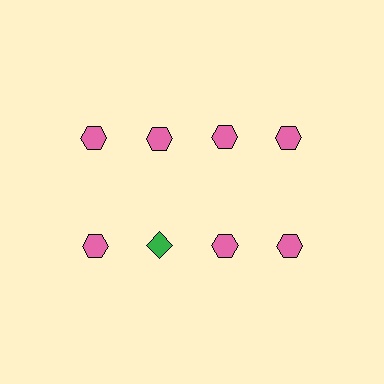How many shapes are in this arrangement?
There are 8 shapes arranged in a grid pattern.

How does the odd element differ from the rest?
It differs in both color (green instead of pink) and shape (diamond instead of hexagon).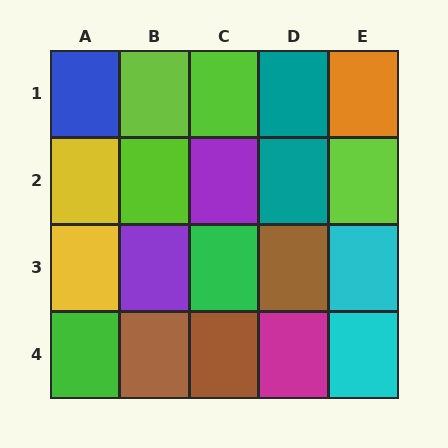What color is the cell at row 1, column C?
Lime.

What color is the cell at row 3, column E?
Cyan.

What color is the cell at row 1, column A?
Blue.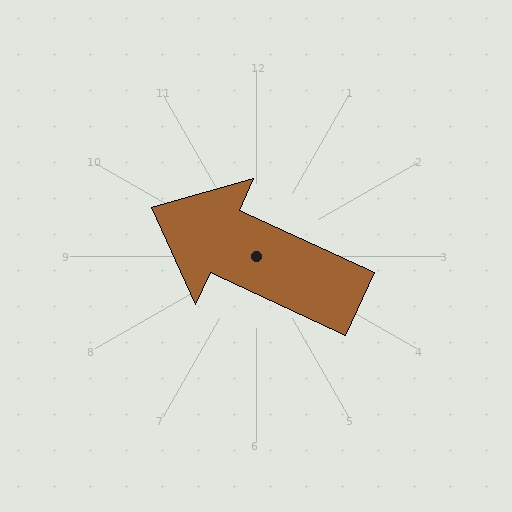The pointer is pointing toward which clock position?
Roughly 10 o'clock.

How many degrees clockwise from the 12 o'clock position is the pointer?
Approximately 295 degrees.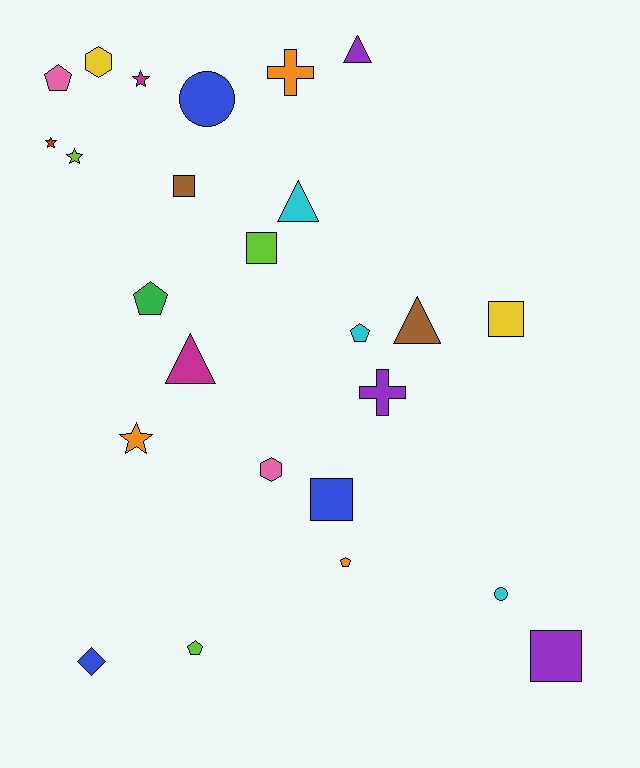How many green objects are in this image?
There is 1 green object.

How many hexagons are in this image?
There are 2 hexagons.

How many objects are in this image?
There are 25 objects.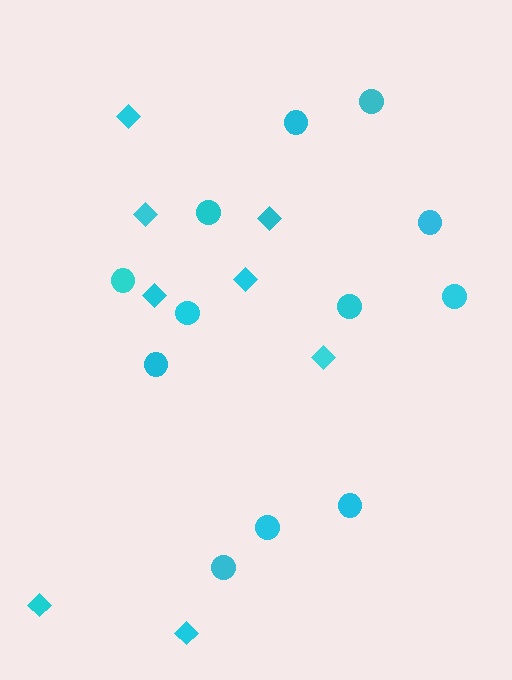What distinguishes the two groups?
There are 2 groups: one group of circles (12) and one group of diamonds (8).